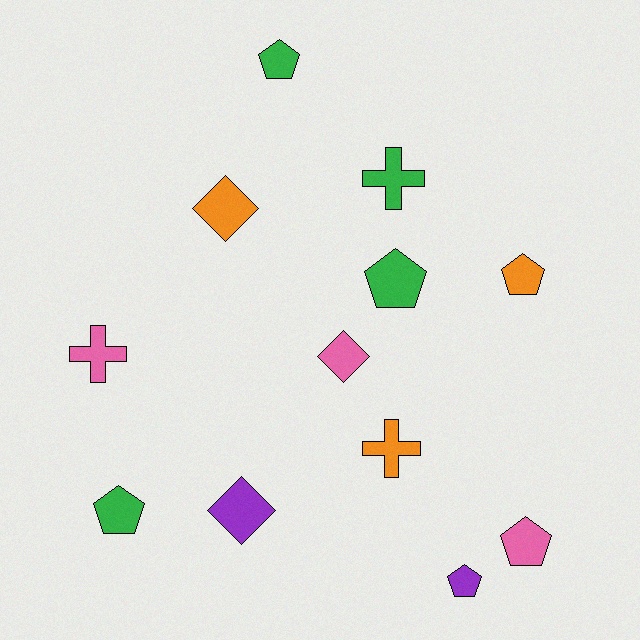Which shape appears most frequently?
Pentagon, with 6 objects.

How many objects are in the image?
There are 12 objects.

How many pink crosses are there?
There is 1 pink cross.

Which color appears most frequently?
Green, with 4 objects.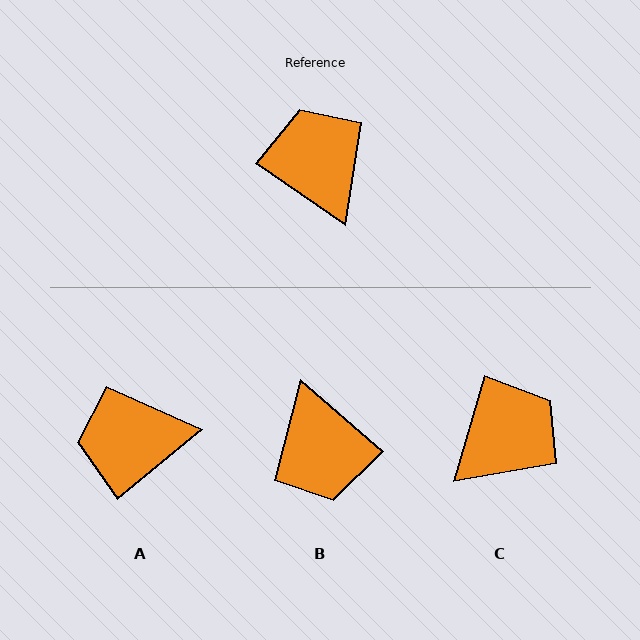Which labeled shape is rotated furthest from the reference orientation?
B, about 174 degrees away.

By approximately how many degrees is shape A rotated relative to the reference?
Approximately 75 degrees counter-clockwise.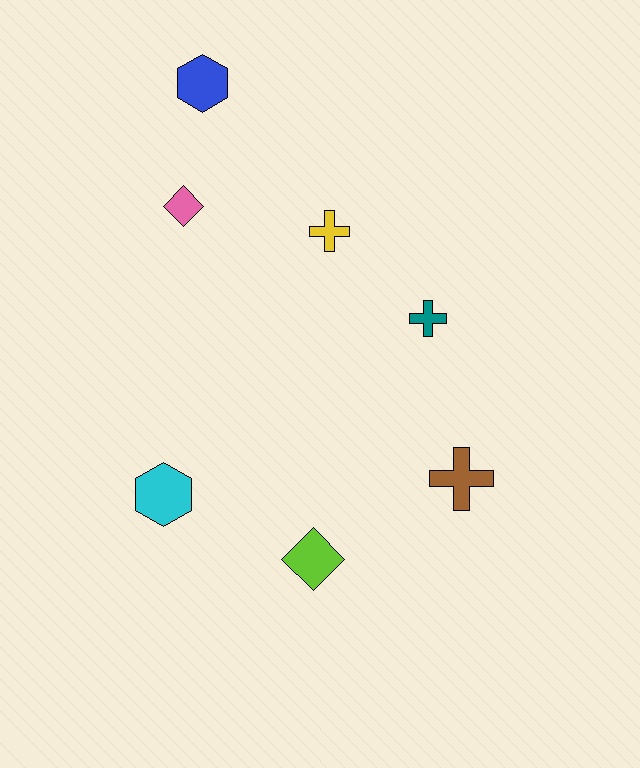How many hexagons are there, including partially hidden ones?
There are 2 hexagons.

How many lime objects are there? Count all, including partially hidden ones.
There is 1 lime object.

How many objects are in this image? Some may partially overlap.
There are 7 objects.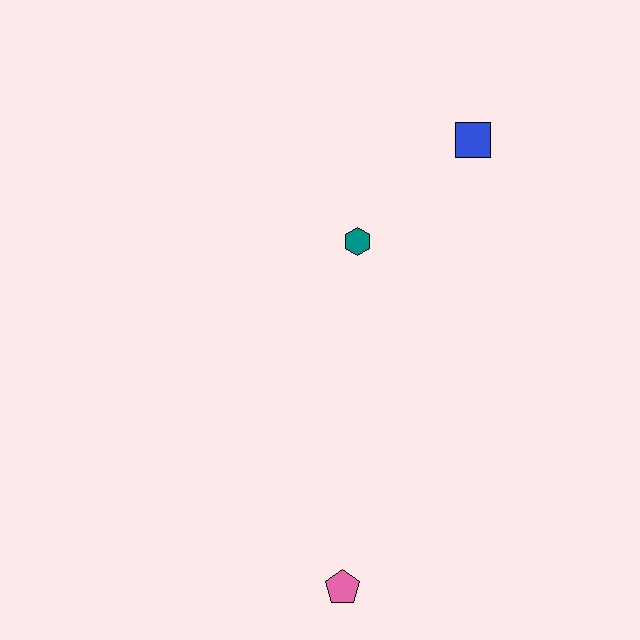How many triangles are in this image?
There are no triangles.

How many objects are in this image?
There are 3 objects.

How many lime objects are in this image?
There are no lime objects.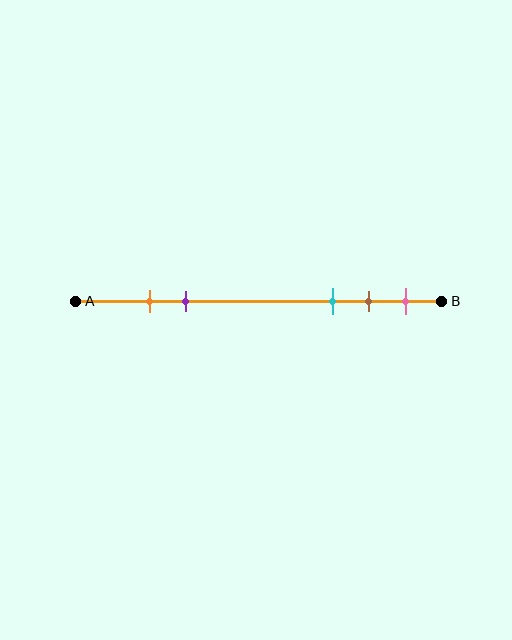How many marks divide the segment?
There are 5 marks dividing the segment.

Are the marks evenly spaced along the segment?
No, the marks are not evenly spaced.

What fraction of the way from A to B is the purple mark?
The purple mark is approximately 30% (0.3) of the way from A to B.